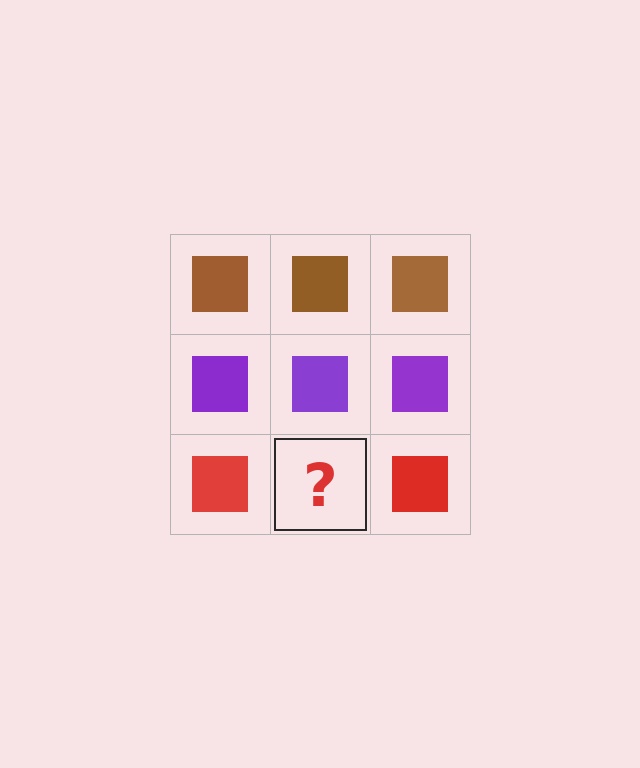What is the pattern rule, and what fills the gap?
The rule is that each row has a consistent color. The gap should be filled with a red square.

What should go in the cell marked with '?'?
The missing cell should contain a red square.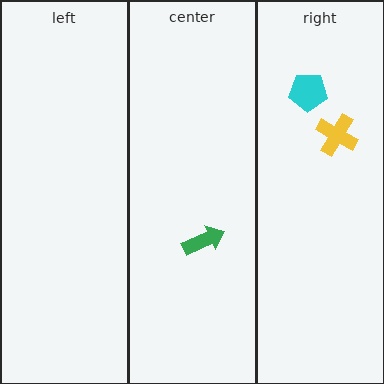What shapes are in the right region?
The cyan pentagon, the yellow cross.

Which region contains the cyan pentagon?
The right region.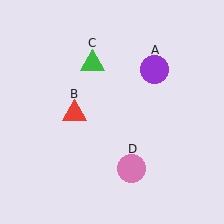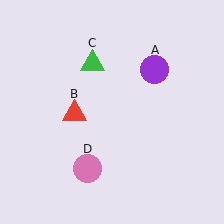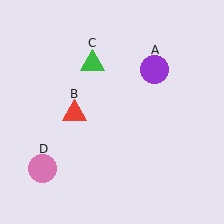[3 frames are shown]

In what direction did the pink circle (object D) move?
The pink circle (object D) moved left.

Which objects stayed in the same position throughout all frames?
Purple circle (object A) and red triangle (object B) and green triangle (object C) remained stationary.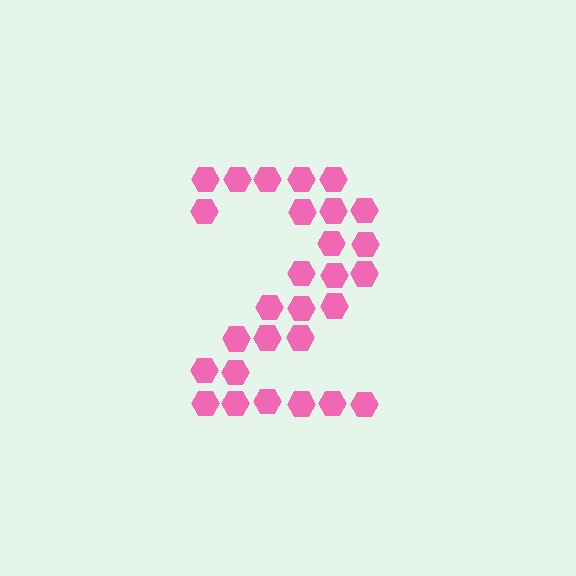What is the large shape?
The large shape is the digit 2.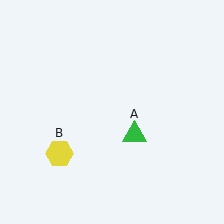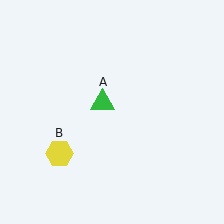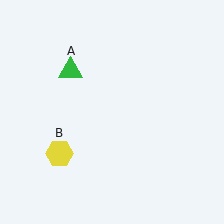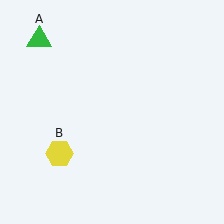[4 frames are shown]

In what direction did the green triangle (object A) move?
The green triangle (object A) moved up and to the left.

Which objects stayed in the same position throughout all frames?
Yellow hexagon (object B) remained stationary.